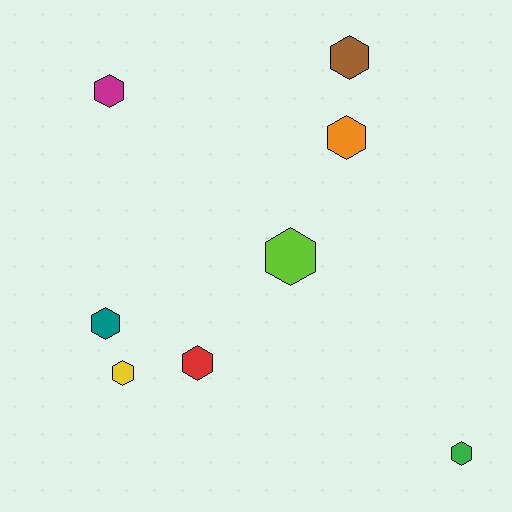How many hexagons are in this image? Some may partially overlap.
There are 8 hexagons.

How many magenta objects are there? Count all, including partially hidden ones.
There is 1 magenta object.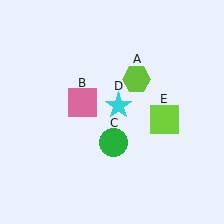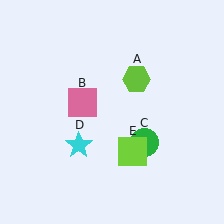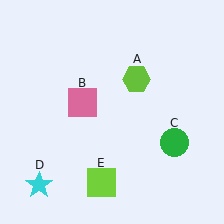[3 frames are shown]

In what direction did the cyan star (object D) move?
The cyan star (object D) moved down and to the left.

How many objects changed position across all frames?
3 objects changed position: green circle (object C), cyan star (object D), lime square (object E).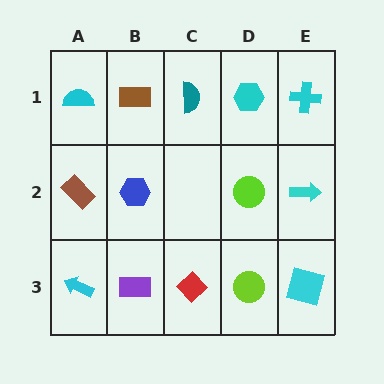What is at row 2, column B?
A blue hexagon.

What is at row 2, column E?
A cyan arrow.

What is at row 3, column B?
A purple rectangle.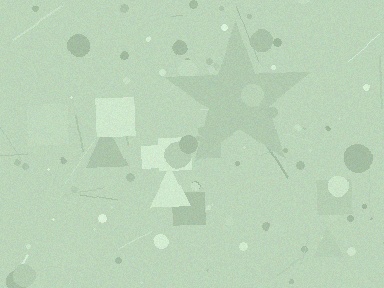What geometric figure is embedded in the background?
A star is embedded in the background.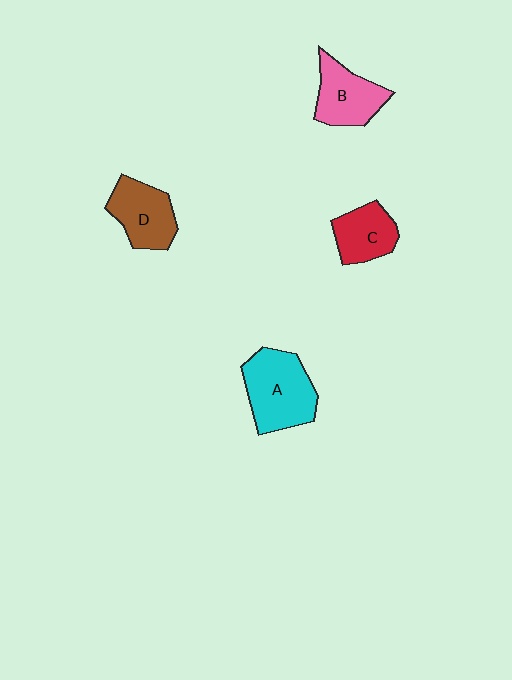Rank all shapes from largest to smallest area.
From largest to smallest: A (cyan), B (pink), D (brown), C (red).